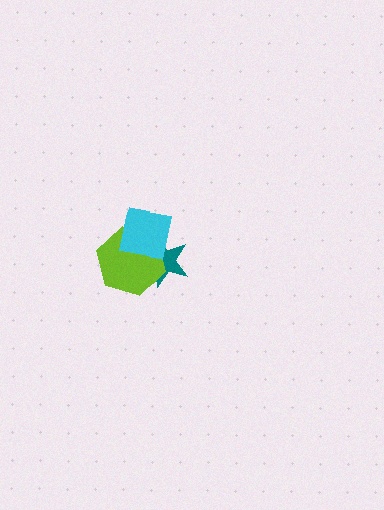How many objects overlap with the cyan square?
2 objects overlap with the cyan square.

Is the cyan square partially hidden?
No, no other shape covers it.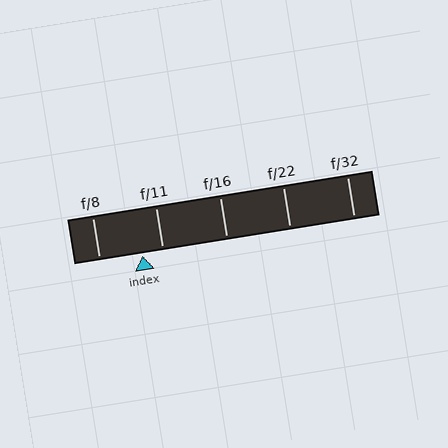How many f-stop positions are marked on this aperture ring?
There are 5 f-stop positions marked.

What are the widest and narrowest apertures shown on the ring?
The widest aperture shown is f/8 and the narrowest is f/32.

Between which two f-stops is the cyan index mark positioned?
The index mark is between f/8 and f/11.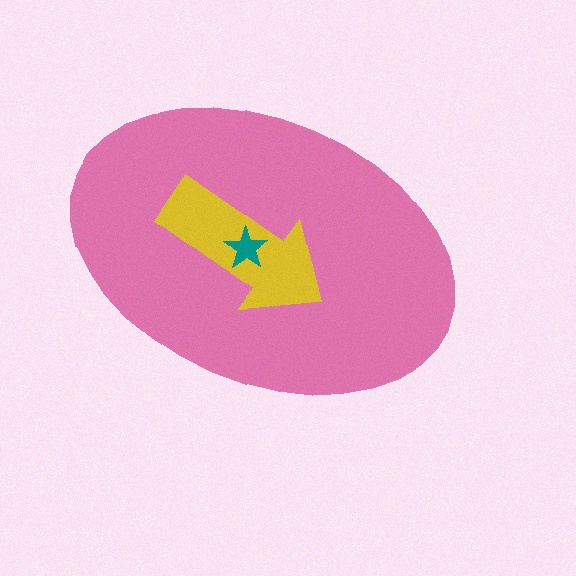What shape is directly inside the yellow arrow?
The teal star.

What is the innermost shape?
The teal star.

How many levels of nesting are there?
3.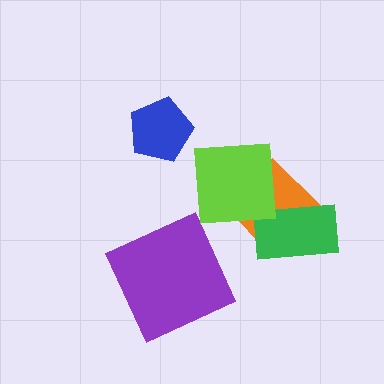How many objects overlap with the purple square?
0 objects overlap with the purple square.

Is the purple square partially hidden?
No, no other shape covers it.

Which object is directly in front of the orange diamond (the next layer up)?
The green rectangle is directly in front of the orange diamond.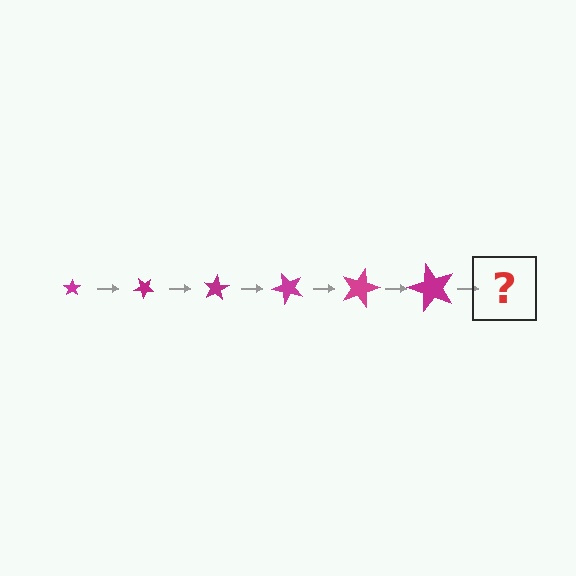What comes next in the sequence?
The next element should be a star, larger than the previous one and rotated 240 degrees from the start.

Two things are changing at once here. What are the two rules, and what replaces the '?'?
The two rules are that the star grows larger each step and it rotates 40 degrees each step. The '?' should be a star, larger than the previous one and rotated 240 degrees from the start.